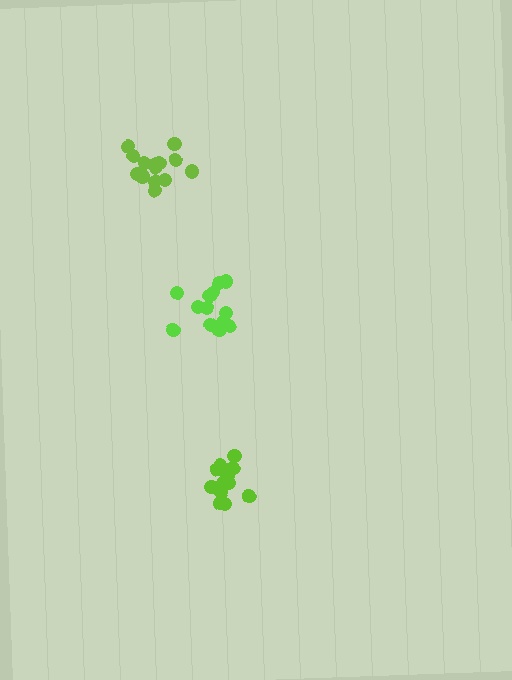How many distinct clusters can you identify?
There are 3 distinct clusters.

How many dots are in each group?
Group 1: 13 dots, Group 2: 14 dots, Group 3: 16 dots (43 total).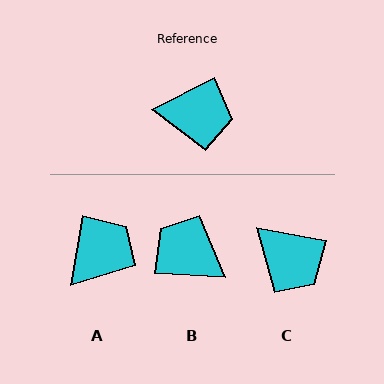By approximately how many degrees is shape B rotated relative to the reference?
Approximately 150 degrees counter-clockwise.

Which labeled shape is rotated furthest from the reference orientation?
B, about 150 degrees away.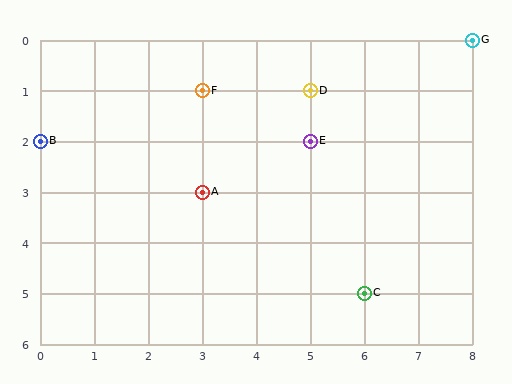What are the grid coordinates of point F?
Point F is at grid coordinates (3, 1).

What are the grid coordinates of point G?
Point G is at grid coordinates (8, 0).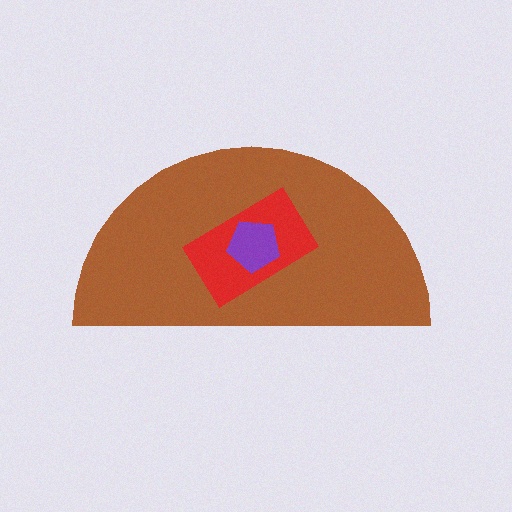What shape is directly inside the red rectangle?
The purple pentagon.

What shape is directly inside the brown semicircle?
The red rectangle.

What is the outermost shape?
The brown semicircle.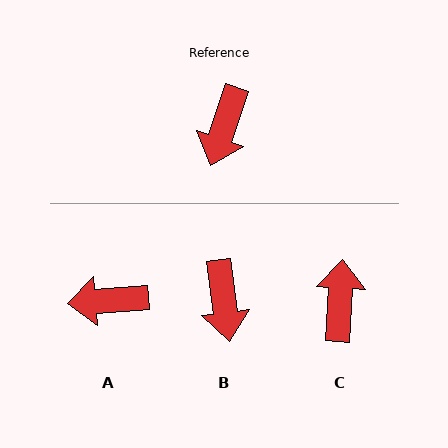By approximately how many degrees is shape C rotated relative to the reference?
Approximately 164 degrees clockwise.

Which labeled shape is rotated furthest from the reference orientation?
C, about 164 degrees away.